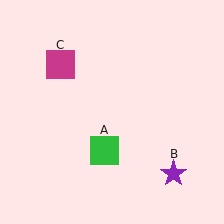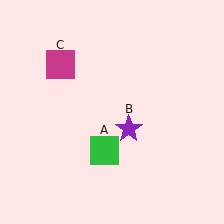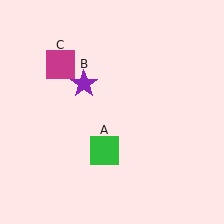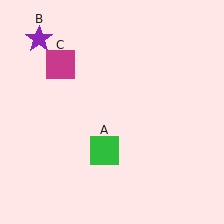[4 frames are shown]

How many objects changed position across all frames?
1 object changed position: purple star (object B).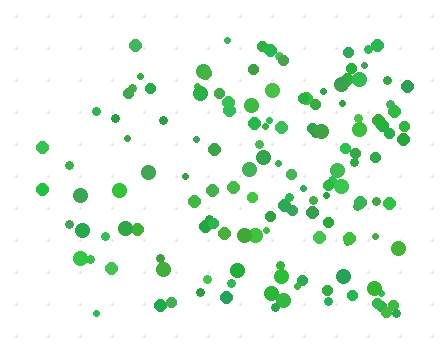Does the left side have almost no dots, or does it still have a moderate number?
Still a moderate number, just noticeably fewer than the right.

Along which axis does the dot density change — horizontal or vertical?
Horizontal.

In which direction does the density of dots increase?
From left to right, with the right side densest.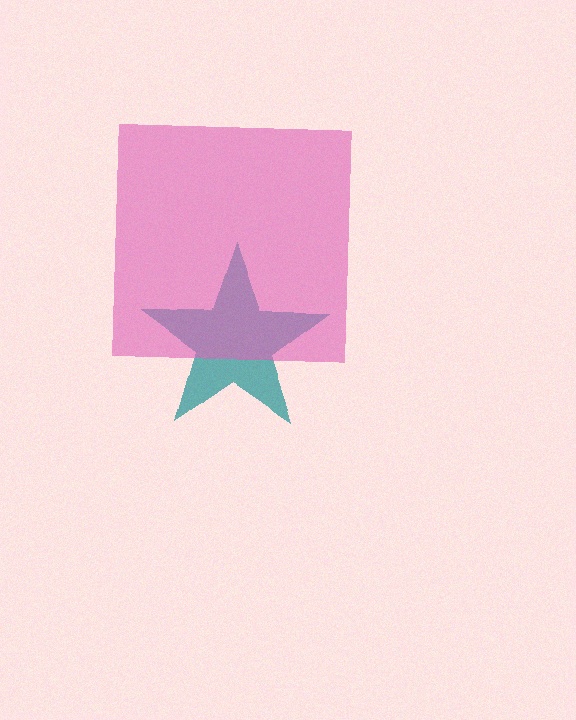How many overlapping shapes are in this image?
There are 2 overlapping shapes in the image.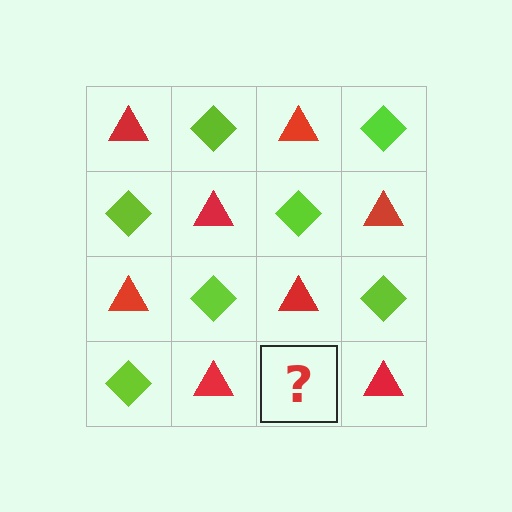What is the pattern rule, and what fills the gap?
The rule is that it alternates red triangle and lime diamond in a checkerboard pattern. The gap should be filled with a lime diamond.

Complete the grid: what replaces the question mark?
The question mark should be replaced with a lime diamond.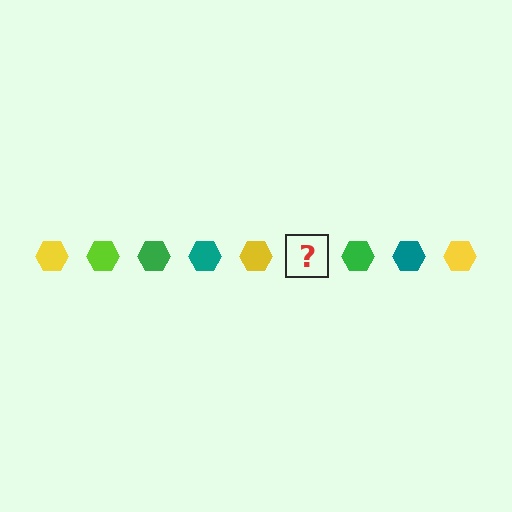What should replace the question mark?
The question mark should be replaced with a lime hexagon.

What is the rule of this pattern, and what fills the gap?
The rule is that the pattern cycles through yellow, lime, green, teal hexagons. The gap should be filled with a lime hexagon.